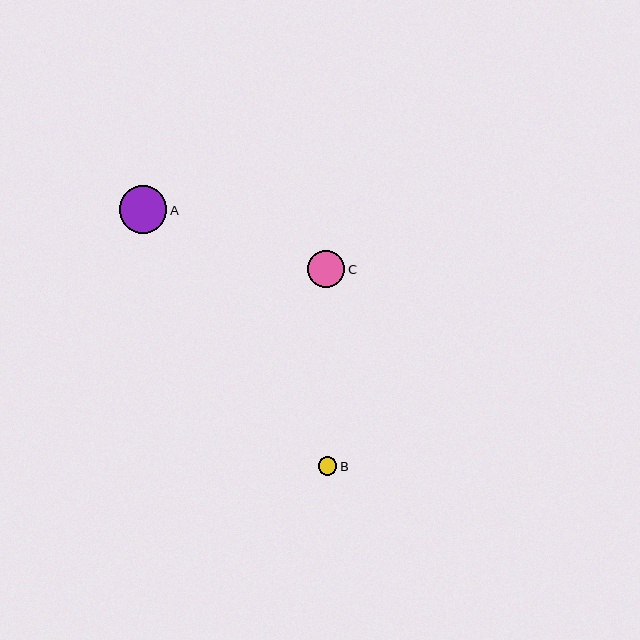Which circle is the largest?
Circle A is the largest with a size of approximately 48 pixels.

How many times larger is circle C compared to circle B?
Circle C is approximately 2.0 times the size of circle B.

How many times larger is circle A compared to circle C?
Circle A is approximately 1.3 times the size of circle C.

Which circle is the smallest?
Circle B is the smallest with a size of approximately 18 pixels.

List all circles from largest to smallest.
From largest to smallest: A, C, B.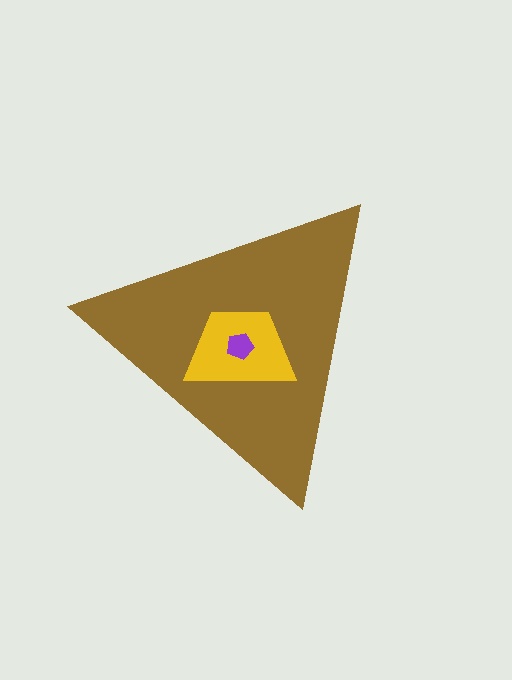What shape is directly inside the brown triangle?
The yellow trapezoid.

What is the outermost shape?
The brown triangle.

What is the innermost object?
The purple pentagon.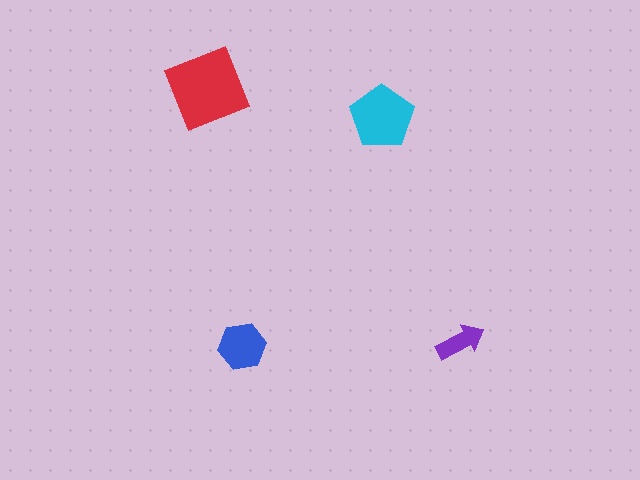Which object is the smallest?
The purple arrow.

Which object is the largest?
The red square.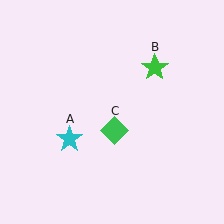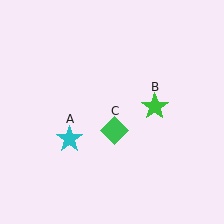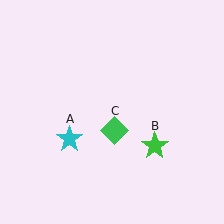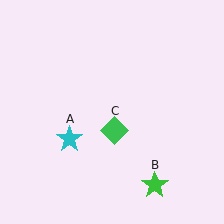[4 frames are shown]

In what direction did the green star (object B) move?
The green star (object B) moved down.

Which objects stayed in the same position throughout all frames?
Cyan star (object A) and green diamond (object C) remained stationary.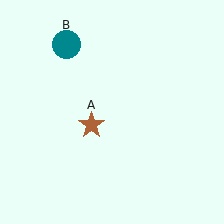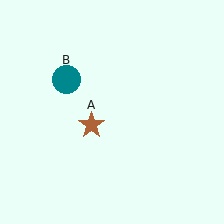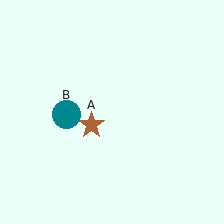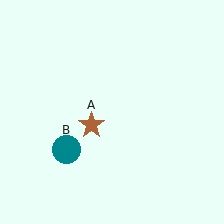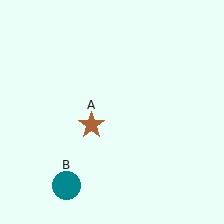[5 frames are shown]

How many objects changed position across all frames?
1 object changed position: teal circle (object B).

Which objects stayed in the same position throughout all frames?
Brown star (object A) remained stationary.